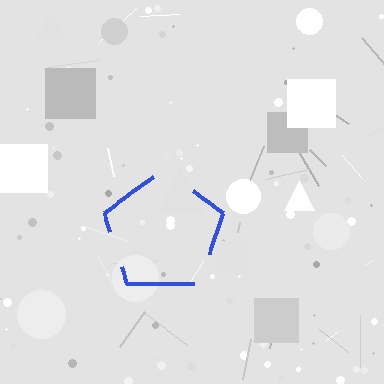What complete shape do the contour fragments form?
The contour fragments form a pentagon.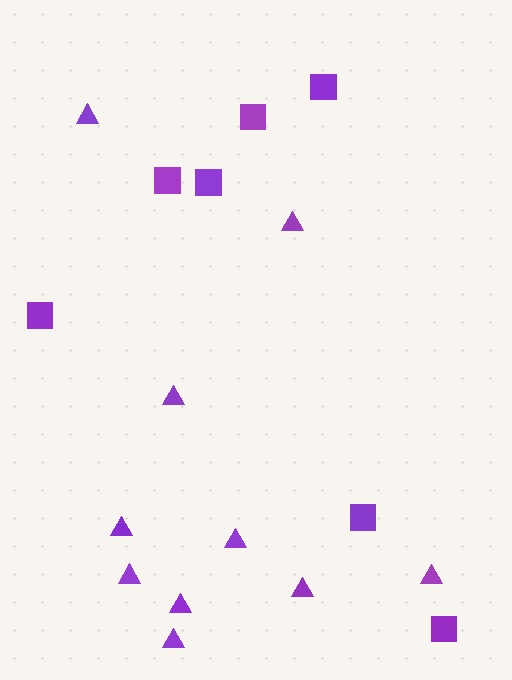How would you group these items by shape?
There are 2 groups: one group of triangles (10) and one group of squares (7).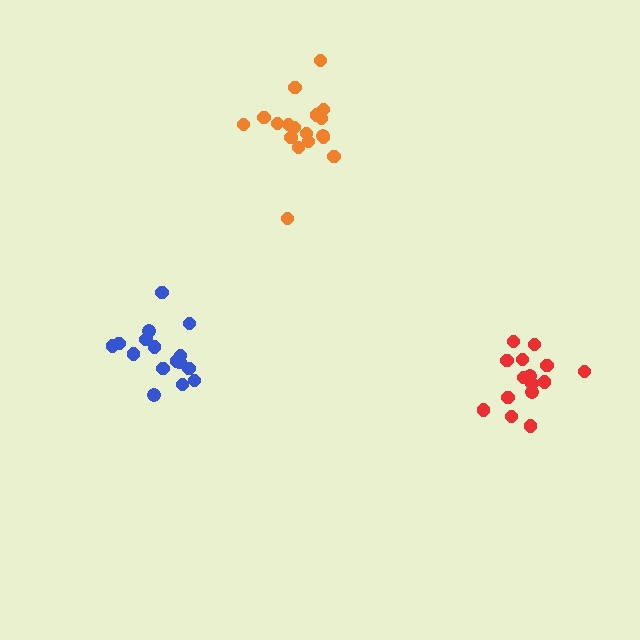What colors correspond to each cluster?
The clusters are colored: orange, blue, red.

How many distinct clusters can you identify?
There are 3 distinct clusters.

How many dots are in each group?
Group 1: 18 dots, Group 2: 16 dots, Group 3: 15 dots (49 total).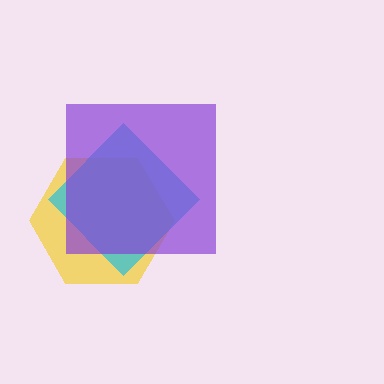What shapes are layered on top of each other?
The layered shapes are: a yellow hexagon, a cyan diamond, a purple square.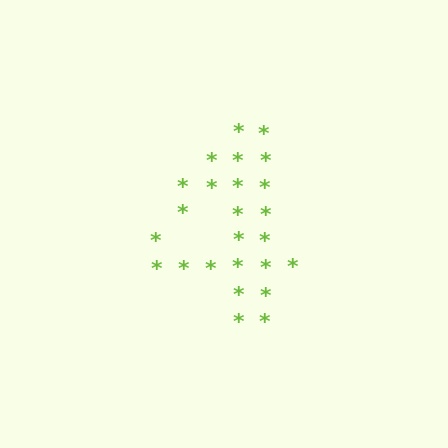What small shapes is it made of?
It is made of small asterisks.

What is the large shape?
The large shape is the digit 4.